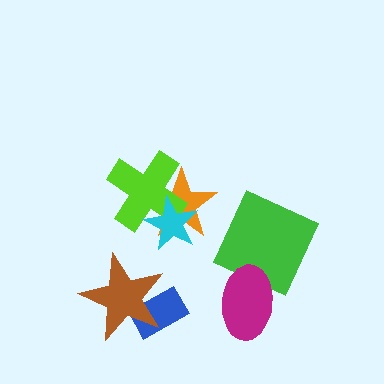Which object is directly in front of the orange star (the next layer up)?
The lime cross is directly in front of the orange star.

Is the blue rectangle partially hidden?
Yes, it is partially covered by another shape.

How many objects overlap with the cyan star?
2 objects overlap with the cyan star.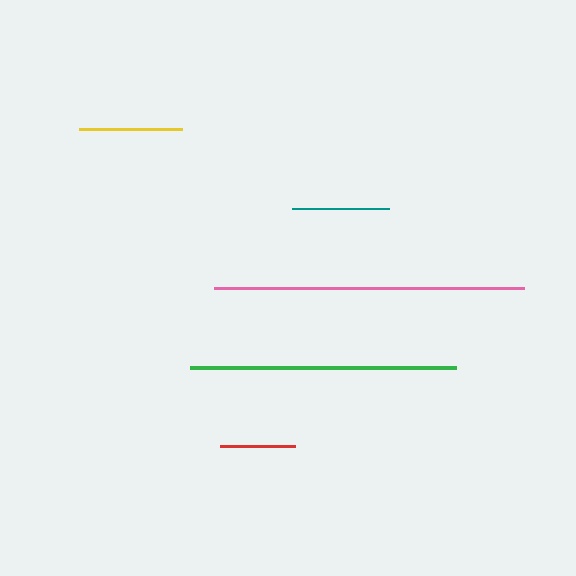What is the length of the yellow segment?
The yellow segment is approximately 103 pixels long.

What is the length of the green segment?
The green segment is approximately 265 pixels long.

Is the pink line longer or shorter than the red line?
The pink line is longer than the red line.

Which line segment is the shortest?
The red line is the shortest at approximately 75 pixels.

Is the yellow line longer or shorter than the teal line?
The yellow line is longer than the teal line.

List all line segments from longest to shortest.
From longest to shortest: pink, green, yellow, teal, red.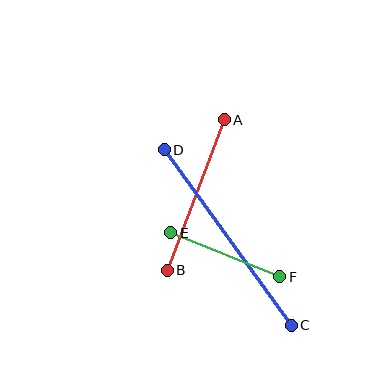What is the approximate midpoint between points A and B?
The midpoint is at approximately (196, 195) pixels.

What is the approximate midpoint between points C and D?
The midpoint is at approximately (228, 238) pixels.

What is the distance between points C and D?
The distance is approximately 217 pixels.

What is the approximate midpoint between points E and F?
The midpoint is at approximately (225, 255) pixels.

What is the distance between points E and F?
The distance is approximately 118 pixels.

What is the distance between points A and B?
The distance is approximately 161 pixels.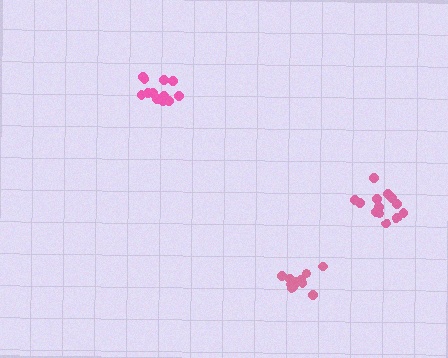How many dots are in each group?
Group 1: 13 dots, Group 2: 12 dots, Group 3: 11 dots (36 total).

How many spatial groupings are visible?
There are 3 spatial groupings.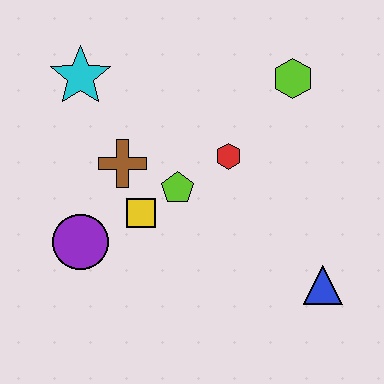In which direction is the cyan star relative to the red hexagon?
The cyan star is to the left of the red hexagon.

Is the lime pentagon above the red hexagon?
No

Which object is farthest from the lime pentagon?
The blue triangle is farthest from the lime pentagon.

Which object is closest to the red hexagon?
The lime pentagon is closest to the red hexagon.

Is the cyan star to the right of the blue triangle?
No